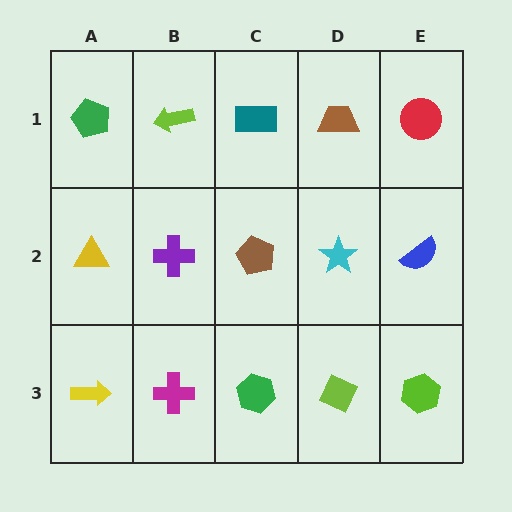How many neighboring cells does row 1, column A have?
2.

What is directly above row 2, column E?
A red circle.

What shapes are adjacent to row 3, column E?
A blue semicircle (row 2, column E), a lime diamond (row 3, column D).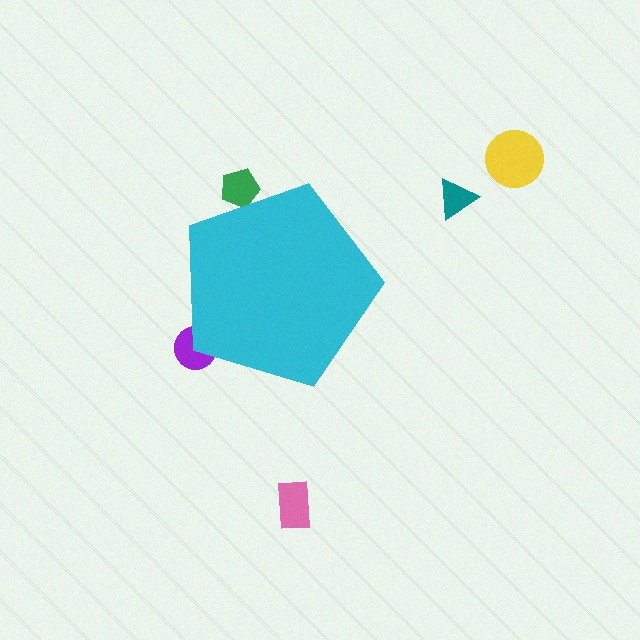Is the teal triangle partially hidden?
No, the teal triangle is fully visible.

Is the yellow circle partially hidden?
No, the yellow circle is fully visible.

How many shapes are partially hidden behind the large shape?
2 shapes are partially hidden.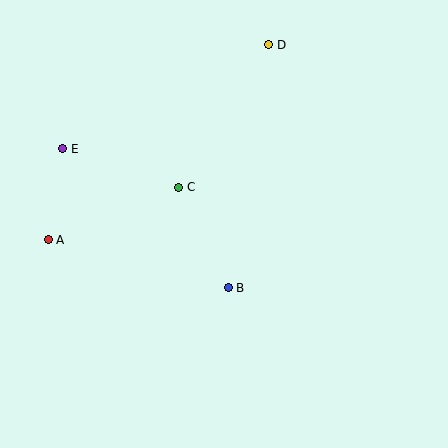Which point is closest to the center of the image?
Point C at (179, 187) is closest to the center.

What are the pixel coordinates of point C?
Point C is at (179, 187).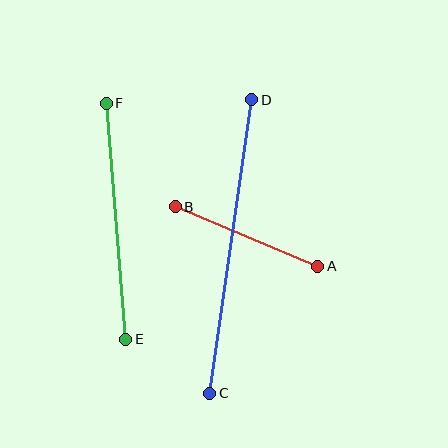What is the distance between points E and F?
The distance is approximately 237 pixels.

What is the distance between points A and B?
The distance is approximately 154 pixels.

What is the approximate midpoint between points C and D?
The midpoint is at approximately (231, 246) pixels.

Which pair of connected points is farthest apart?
Points C and D are farthest apart.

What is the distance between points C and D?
The distance is approximately 296 pixels.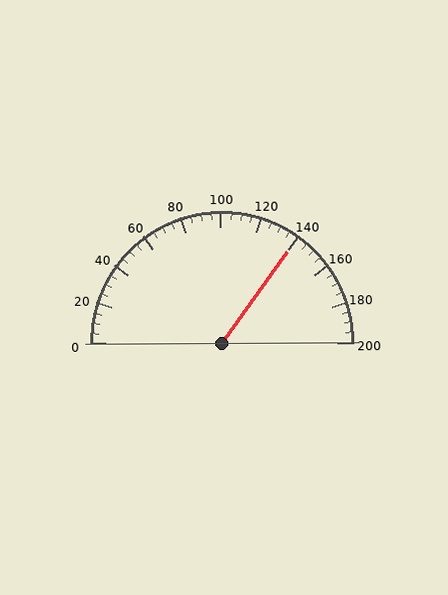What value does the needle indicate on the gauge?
The needle indicates approximately 140.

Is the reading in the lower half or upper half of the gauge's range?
The reading is in the upper half of the range (0 to 200).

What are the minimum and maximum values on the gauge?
The gauge ranges from 0 to 200.